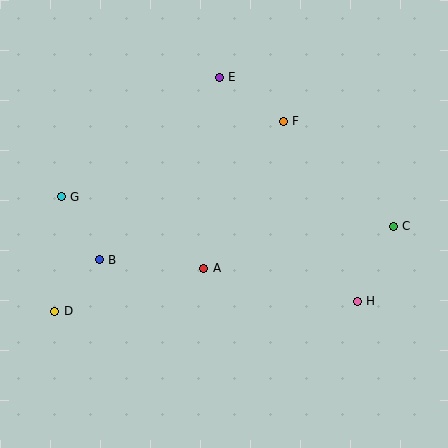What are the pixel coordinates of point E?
Point E is at (219, 77).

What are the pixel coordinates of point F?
Point F is at (283, 121).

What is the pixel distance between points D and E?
The distance between D and E is 286 pixels.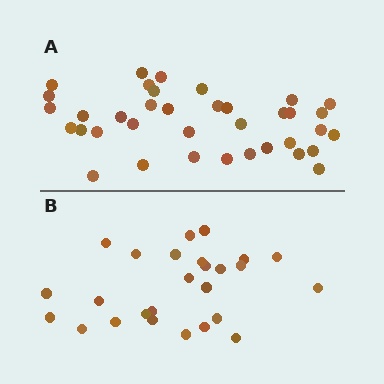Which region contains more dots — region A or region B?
Region A (the top region) has more dots.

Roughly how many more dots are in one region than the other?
Region A has roughly 12 or so more dots than region B.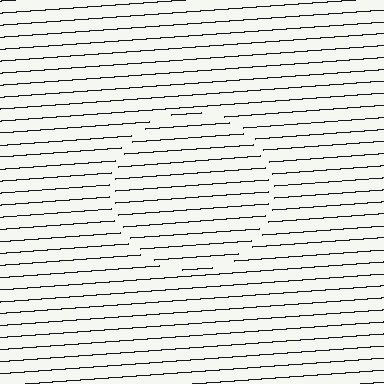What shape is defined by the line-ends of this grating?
An illusory circle. The interior of the shape contains the same grating, shifted by half a period — the contour is defined by the phase discontinuity where line-ends from the inner and outer gratings abut.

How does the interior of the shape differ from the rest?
The interior of the shape contains the same grating, shifted by half a period — the contour is defined by the phase discontinuity where line-ends from the inner and outer gratings abut.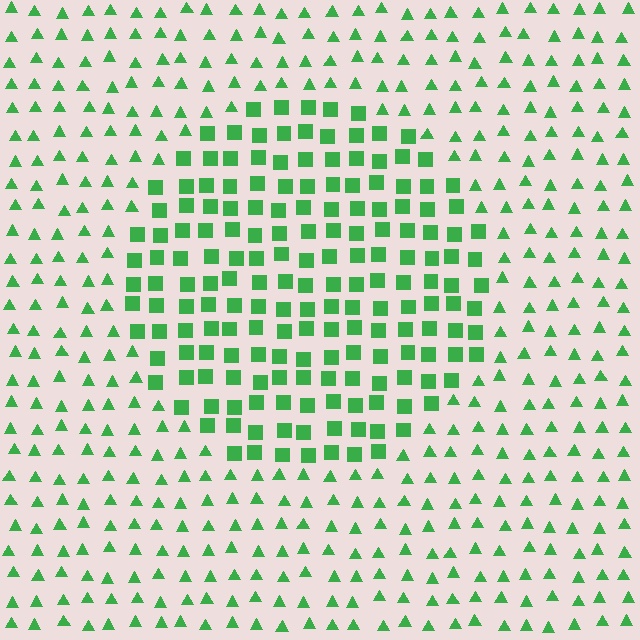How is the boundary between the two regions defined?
The boundary is defined by a change in element shape: squares inside vs. triangles outside. All elements share the same color and spacing.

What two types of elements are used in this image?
The image uses squares inside the circle region and triangles outside it.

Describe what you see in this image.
The image is filled with small green elements arranged in a uniform grid. A circle-shaped region contains squares, while the surrounding area contains triangles. The boundary is defined purely by the change in element shape.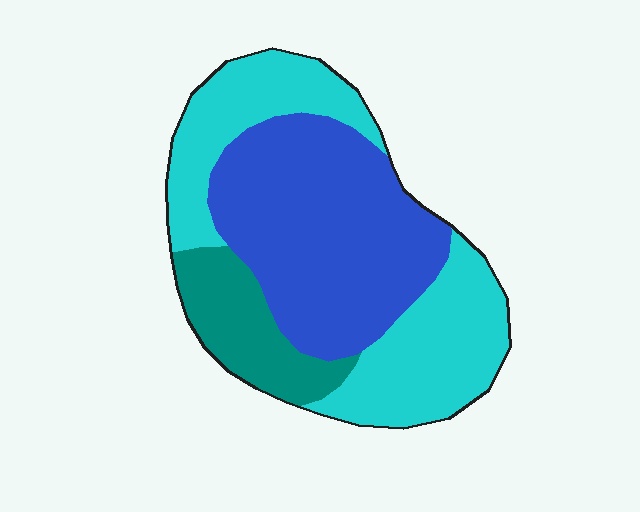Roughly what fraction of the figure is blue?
Blue covers roughly 45% of the figure.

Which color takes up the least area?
Teal, at roughly 15%.